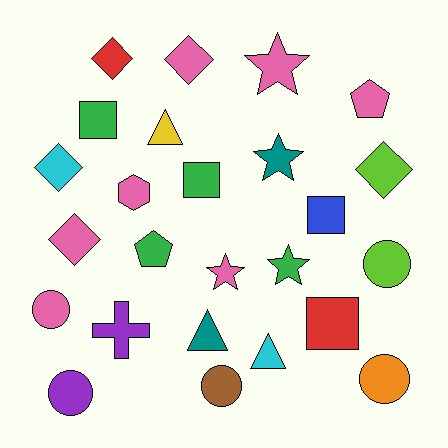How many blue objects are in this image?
There is 1 blue object.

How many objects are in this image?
There are 25 objects.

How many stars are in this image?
There are 4 stars.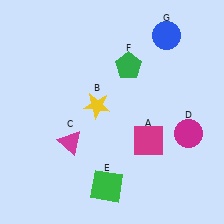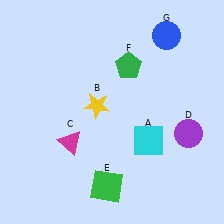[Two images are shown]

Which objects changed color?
A changed from magenta to cyan. D changed from magenta to purple.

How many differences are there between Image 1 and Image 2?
There are 2 differences between the two images.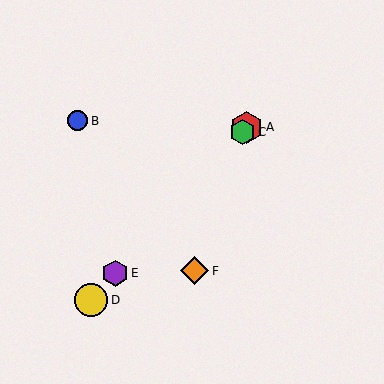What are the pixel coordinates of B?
Object B is at (78, 121).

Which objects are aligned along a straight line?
Objects A, C, D, E are aligned along a straight line.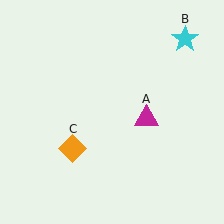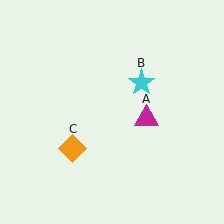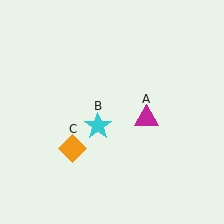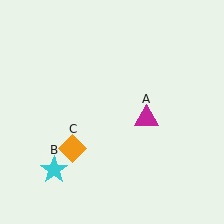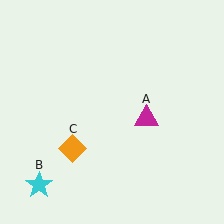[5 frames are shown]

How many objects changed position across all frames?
1 object changed position: cyan star (object B).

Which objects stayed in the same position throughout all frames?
Magenta triangle (object A) and orange diamond (object C) remained stationary.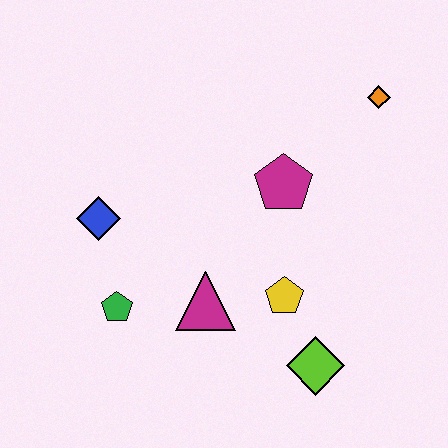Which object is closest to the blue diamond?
The green pentagon is closest to the blue diamond.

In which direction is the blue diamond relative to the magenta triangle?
The blue diamond is to the left of the magenta triangle.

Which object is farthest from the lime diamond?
The orange diamond is farthest from the lime diamond.